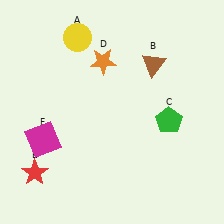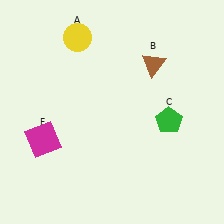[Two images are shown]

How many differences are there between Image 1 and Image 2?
There are 2 differences between the two images.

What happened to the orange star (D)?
The orange star (D) was removed in Image 2. It was in the top-left area of Image 1.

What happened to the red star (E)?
The red star (E) was removed in Image 2. It was in the bottom-left area of Image 1.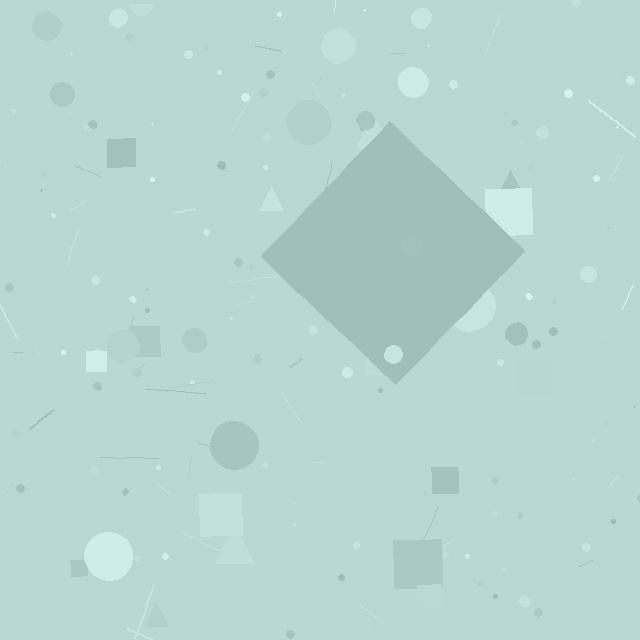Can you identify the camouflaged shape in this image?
The camouflaged shape is a diamond.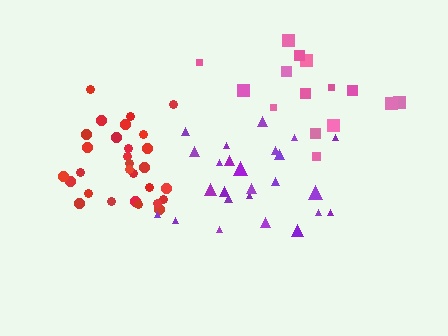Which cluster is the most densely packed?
Red.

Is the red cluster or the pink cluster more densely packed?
Red.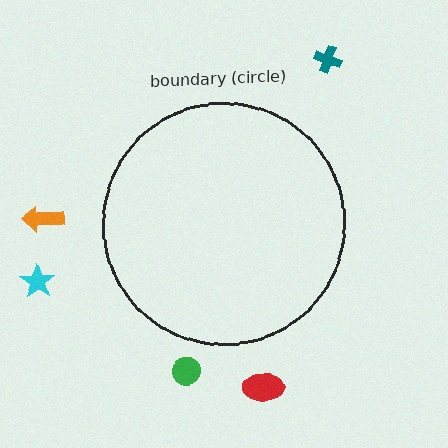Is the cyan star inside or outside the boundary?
Outside.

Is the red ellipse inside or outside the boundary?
Outside.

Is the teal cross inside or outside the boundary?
Outside.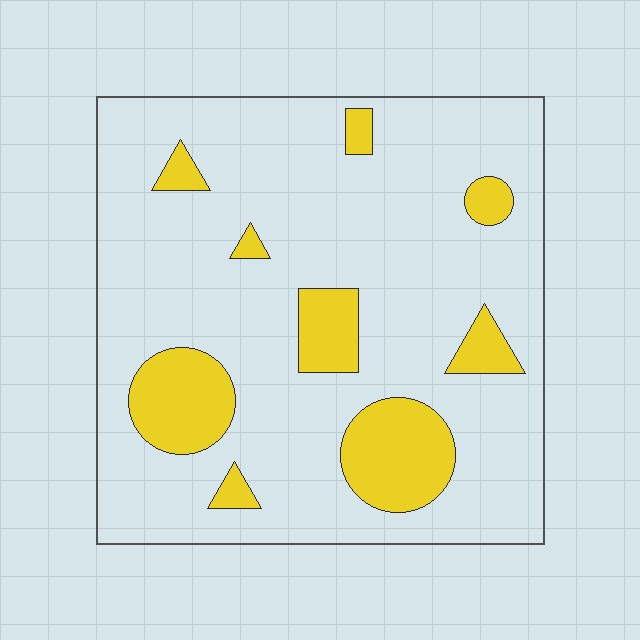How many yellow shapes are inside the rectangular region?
9.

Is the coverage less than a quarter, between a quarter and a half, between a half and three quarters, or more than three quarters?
Less than a quarter.